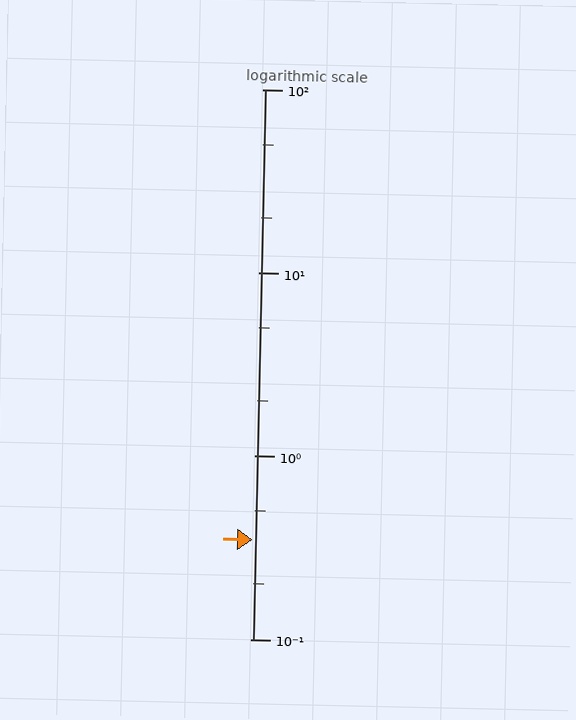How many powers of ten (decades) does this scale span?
The scale spans 3 decades, from 0.1 to 100.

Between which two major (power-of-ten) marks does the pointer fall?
The pointer is between 0.1 and 1.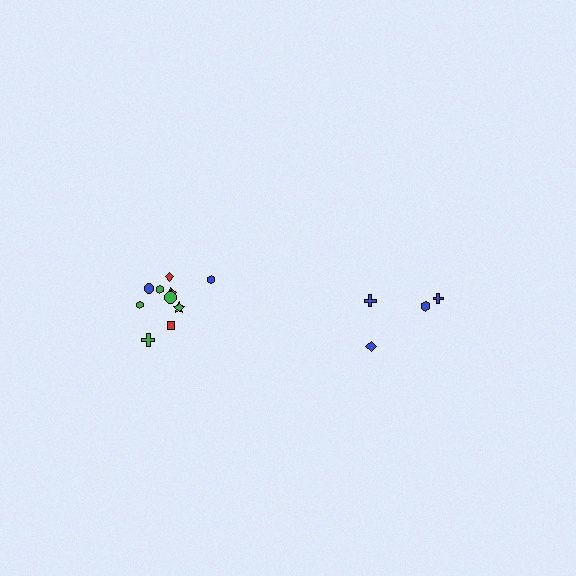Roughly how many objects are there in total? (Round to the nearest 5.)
Roughly 15 objects in total.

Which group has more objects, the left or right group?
The left group.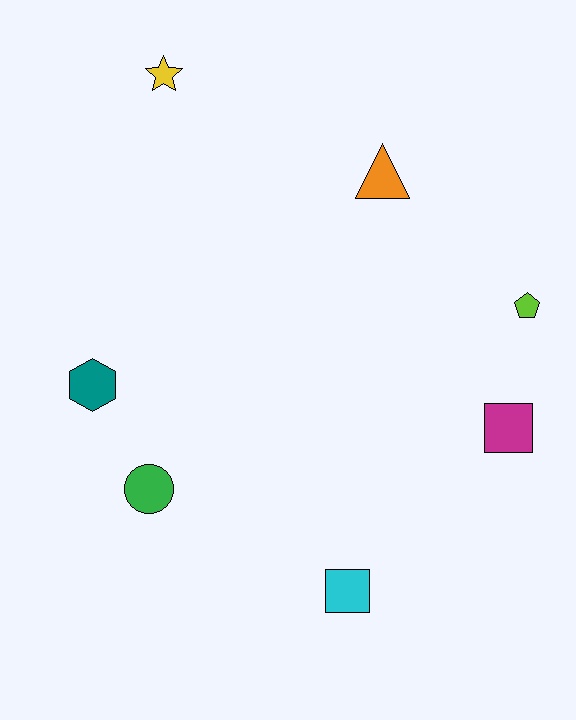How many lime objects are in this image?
There is 1 lime object.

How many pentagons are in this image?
There is 1 pentagon.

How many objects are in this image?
There are 7 objects.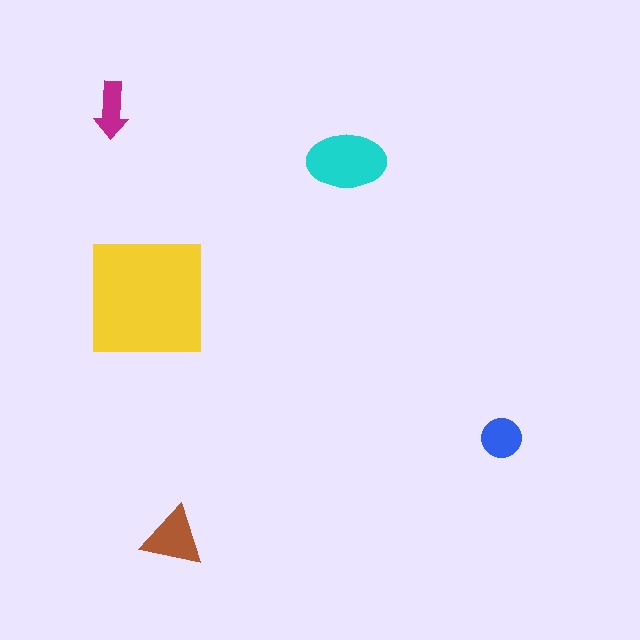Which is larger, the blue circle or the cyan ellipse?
The cyan ellipse.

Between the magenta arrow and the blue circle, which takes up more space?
The blue circle.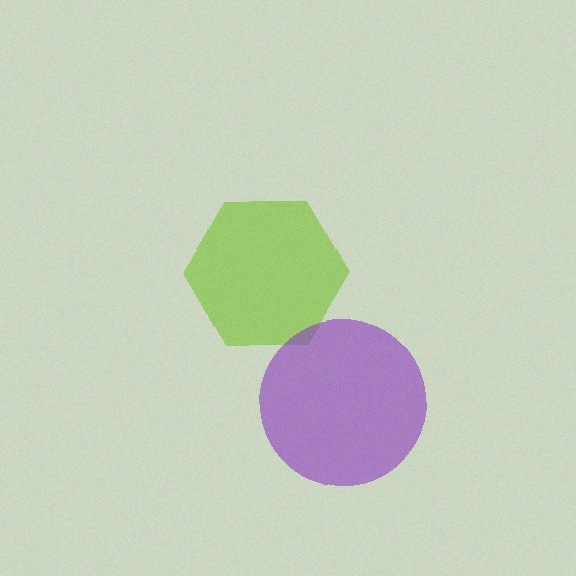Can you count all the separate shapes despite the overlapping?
Yes, there are 2 separate shapes.